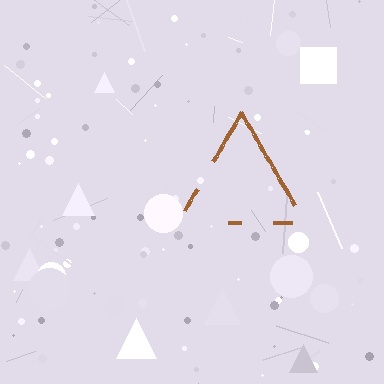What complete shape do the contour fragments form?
The contour fragments form a triangle.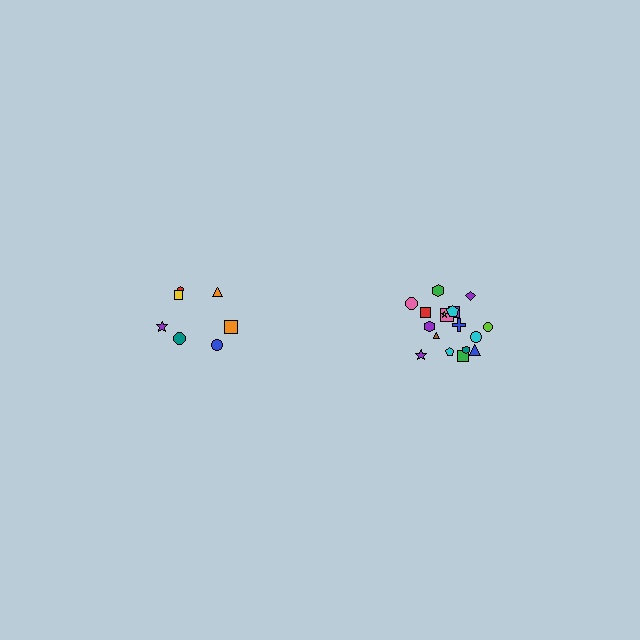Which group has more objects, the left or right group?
The right group.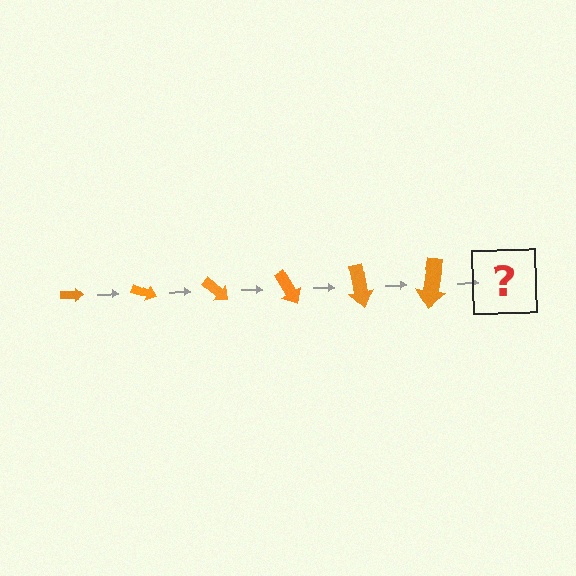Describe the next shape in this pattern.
It should be an arrow, larger than the previous one and rotated 120 degrees from the start.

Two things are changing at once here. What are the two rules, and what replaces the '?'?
The two rules are that the arrow grows larger each step and it rotates 20 degrees each step. The '?' should be an arrow, larger than the previous one and rotated 120 degrees from the start.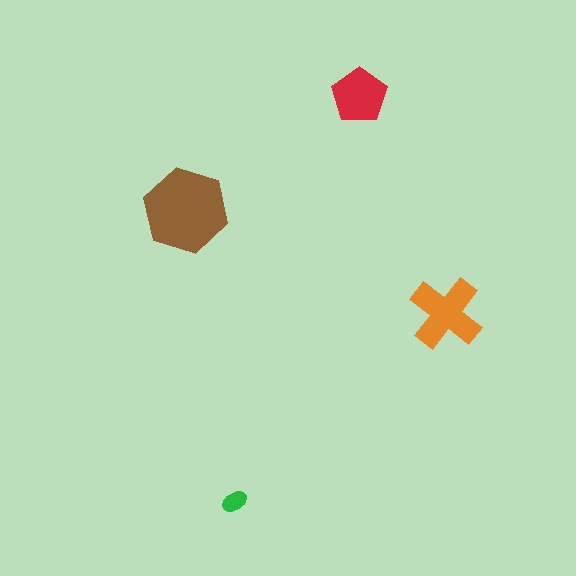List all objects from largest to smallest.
The brown hexagon, the orange cross, the red pentagon, the green ellipse.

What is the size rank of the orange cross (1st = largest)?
2nd.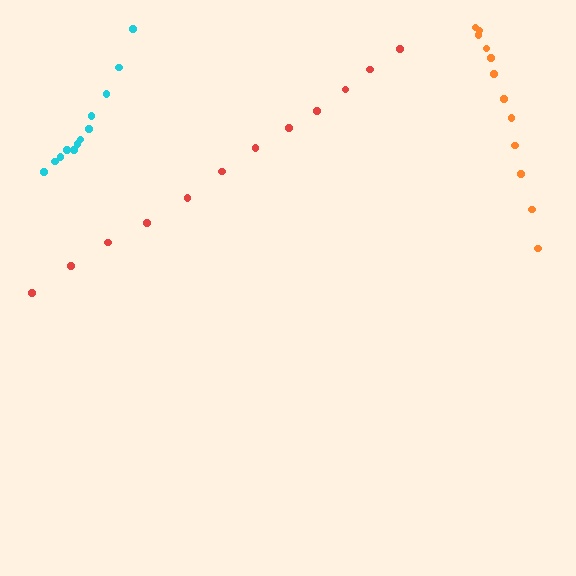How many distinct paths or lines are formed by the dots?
There are 3 distinct paths.